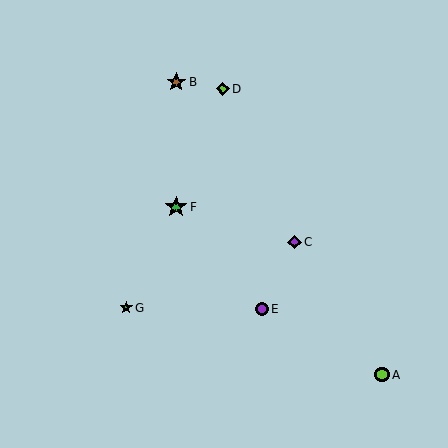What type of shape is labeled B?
Shape B is a brown star.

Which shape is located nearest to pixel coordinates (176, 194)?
The green star (labeled F) at (176, 207) is nearest to that location.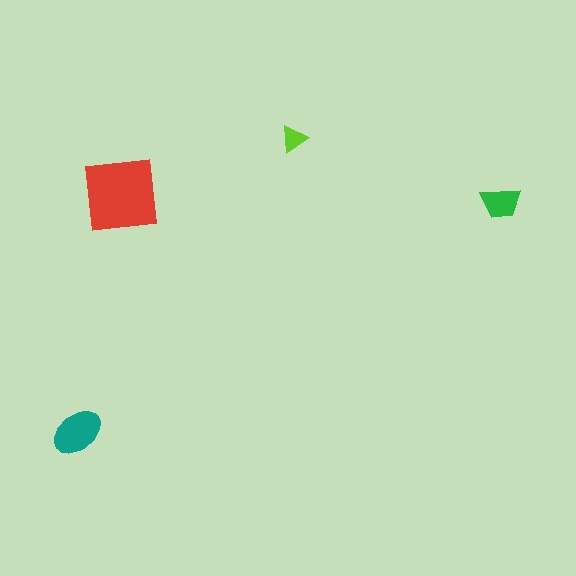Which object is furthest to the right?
The green trapezoid is rightmost.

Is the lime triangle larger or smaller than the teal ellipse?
Smaller.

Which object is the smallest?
The lime triangle.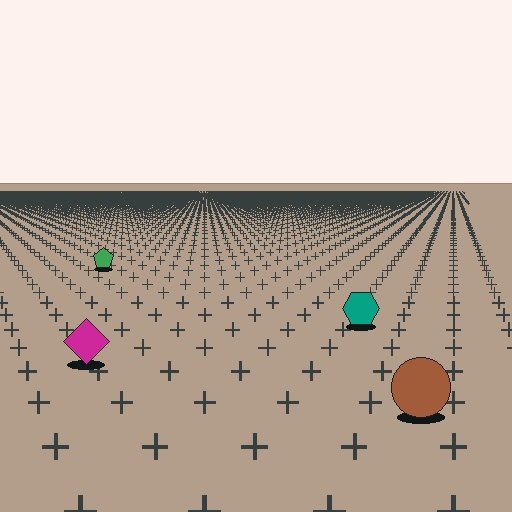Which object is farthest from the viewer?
The green pentagon is farthest from the viewer. It appears smaller and the ground texture around it is denser.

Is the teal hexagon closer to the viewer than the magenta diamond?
No. The magenta diamond is closer — you can tell from the texture gradient: the ground texture is coarser near it.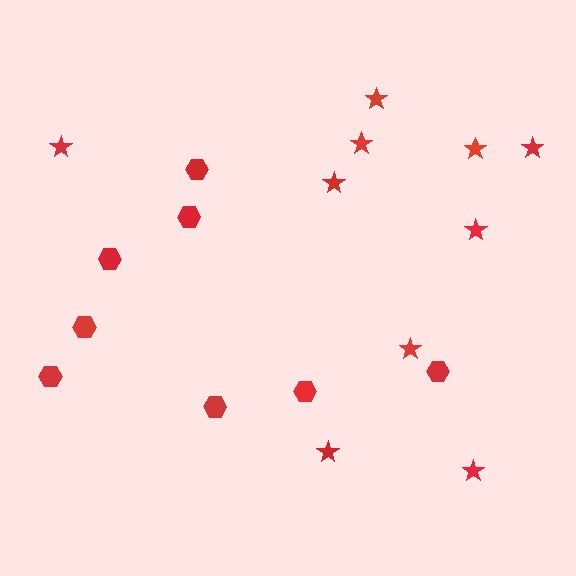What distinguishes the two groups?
There are 2 groups: one group of hexagons (8) and one group of stars (10).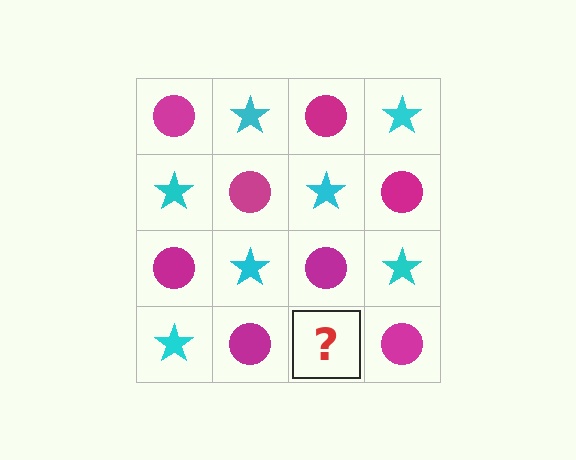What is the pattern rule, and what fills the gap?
The rule is that it alternates magenta circle and cyan star in a checkerboard pattern. The gap should be filled with a cyan star.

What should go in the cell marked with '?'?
The missing cell should contain a cyan star.